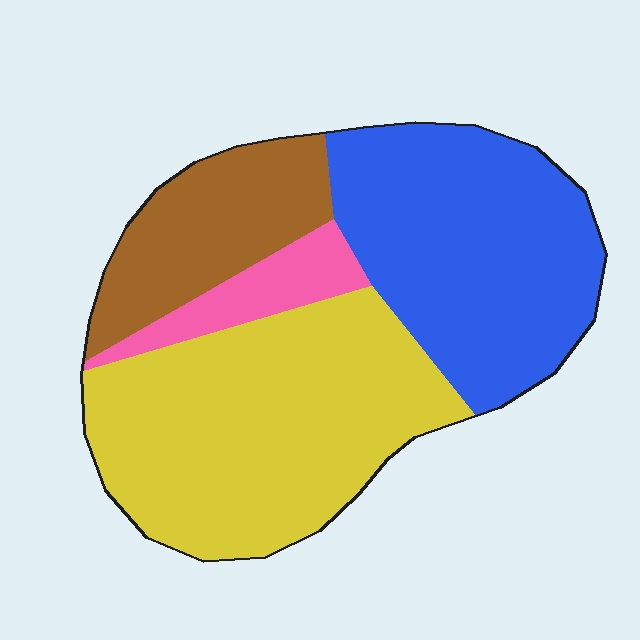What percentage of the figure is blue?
Blue covers about 35% of the figure.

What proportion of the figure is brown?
Brown covers about 15% of the figure.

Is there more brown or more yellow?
Yellow.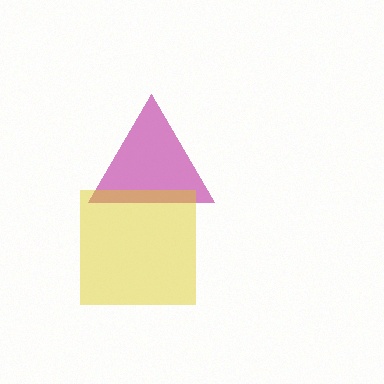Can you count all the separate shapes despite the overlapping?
Yes, there are 2 separate shapes.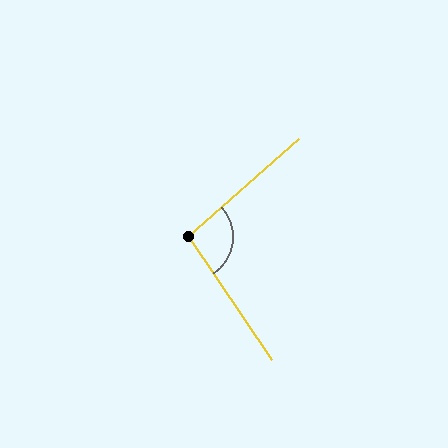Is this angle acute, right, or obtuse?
It is obtuse.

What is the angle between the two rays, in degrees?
Approximately 98 degrees.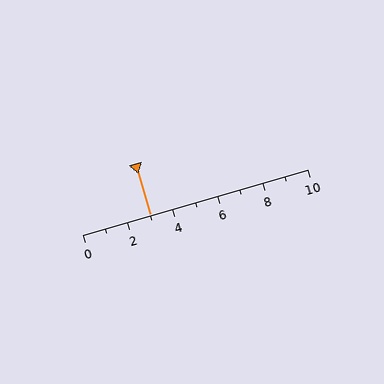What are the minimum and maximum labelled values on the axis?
The axis runs from 0 to 10.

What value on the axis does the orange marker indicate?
The marker indicates approximately 3.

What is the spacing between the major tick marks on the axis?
The major ticks are spaced 2 apart.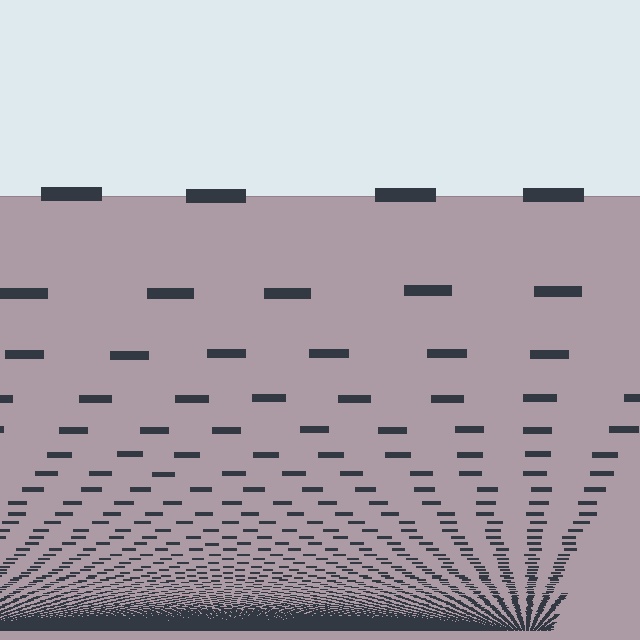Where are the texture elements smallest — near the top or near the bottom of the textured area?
Near the bottom.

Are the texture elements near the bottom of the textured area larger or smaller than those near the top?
Smaller. The gradient is inverted — elements near the bottom are smaller and denser.